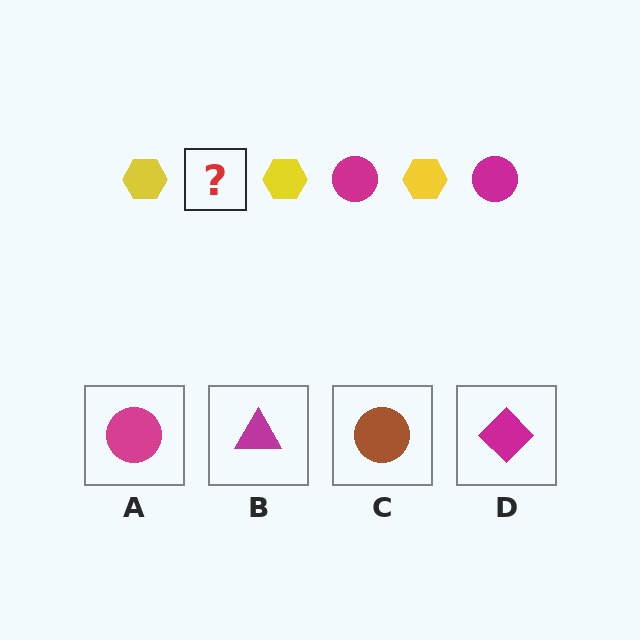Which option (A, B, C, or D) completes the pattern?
A.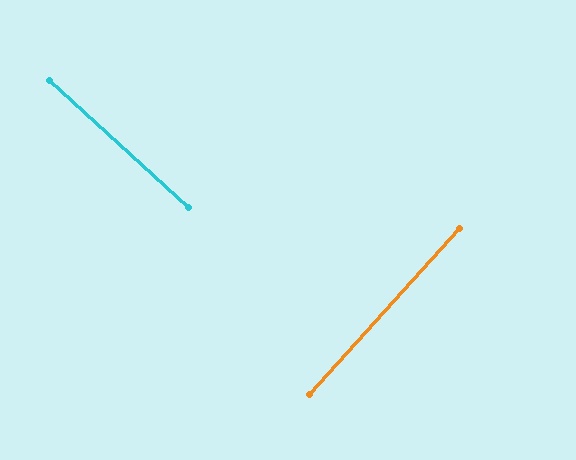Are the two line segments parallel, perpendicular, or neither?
Perpendicular — they meet at approximately 90°.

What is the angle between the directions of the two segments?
Approximately 90 degrees.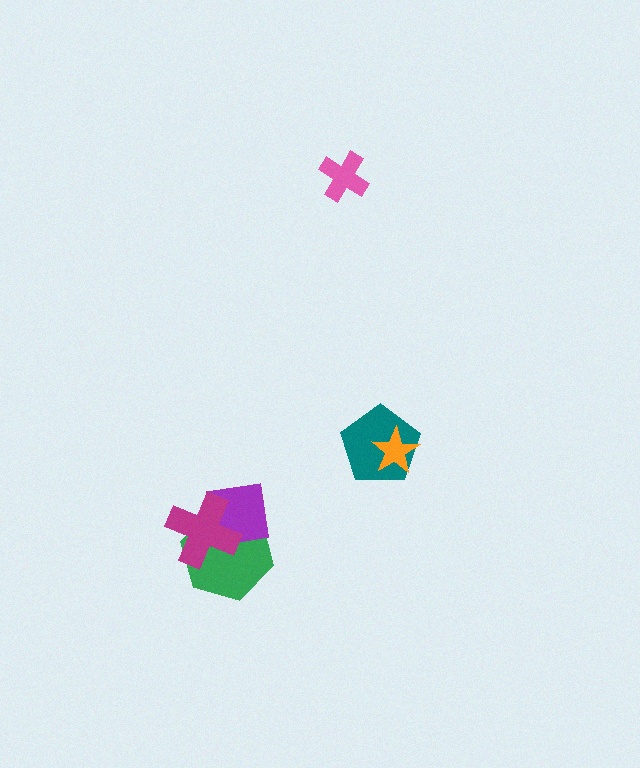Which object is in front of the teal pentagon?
The orange star is in front of the teal pentagon.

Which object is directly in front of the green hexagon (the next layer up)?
The purple square is directly in front of the green hexagon.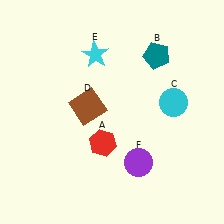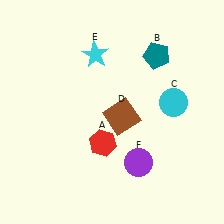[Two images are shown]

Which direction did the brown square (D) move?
The brown square (D) moved right.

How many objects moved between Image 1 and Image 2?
1 object moved between the two images.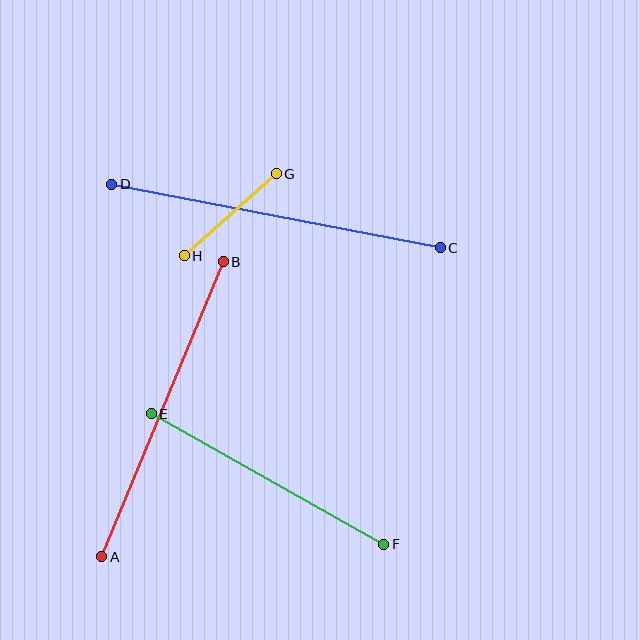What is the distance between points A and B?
The distance is approximately 319 pixels.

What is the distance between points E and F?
The distance is approximately 266 pixels.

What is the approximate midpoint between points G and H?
The midpoint is at approximately (230, 215) pixels.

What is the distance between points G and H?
The distance is approximately 123 pixels.